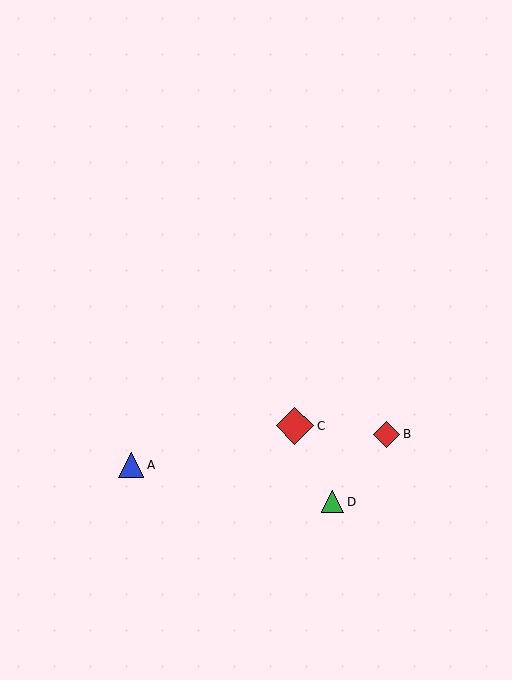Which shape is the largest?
The red diamond (labeled C) is the largest.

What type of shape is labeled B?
Shape B is a red diamond.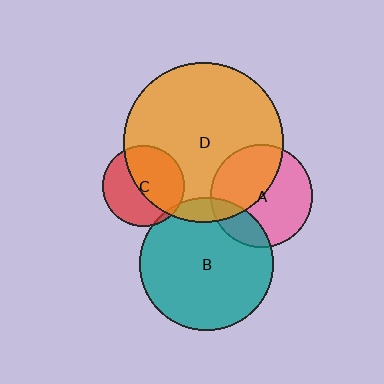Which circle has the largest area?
Circle D (orange).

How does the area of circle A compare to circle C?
Approximately 1.6 times.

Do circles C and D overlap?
Yes.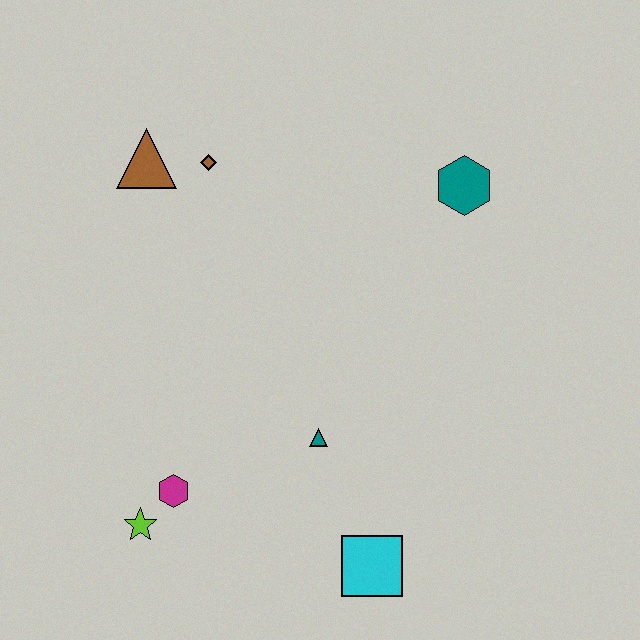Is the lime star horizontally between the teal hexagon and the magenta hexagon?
No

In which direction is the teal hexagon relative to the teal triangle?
The teal hexagon is above the teal triangle.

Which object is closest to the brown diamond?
The brown triangle is closest to the brown diamond.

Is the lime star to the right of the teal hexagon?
No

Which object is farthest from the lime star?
The teal hexagon is farthest from the lime star.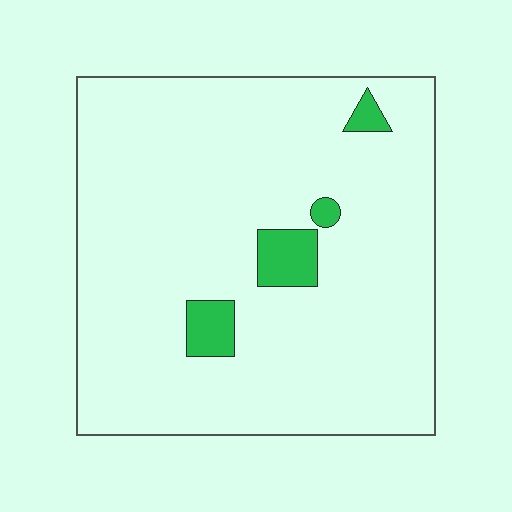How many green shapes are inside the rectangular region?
4.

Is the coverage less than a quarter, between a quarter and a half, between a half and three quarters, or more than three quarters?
Less than a quarter.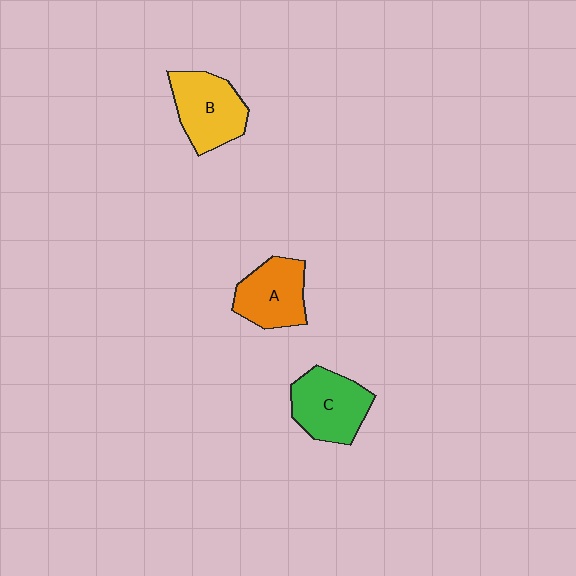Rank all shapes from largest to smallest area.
From largest to smallest: C (green), B (yellow), A (orange).